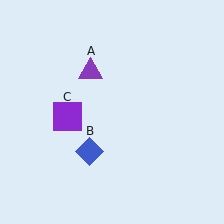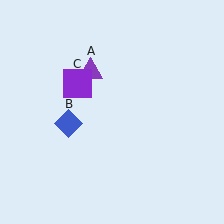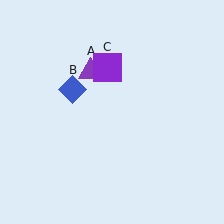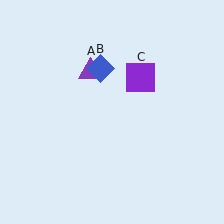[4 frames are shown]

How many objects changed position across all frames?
2 objects changed position: blue diamond (object B), purple square (object C).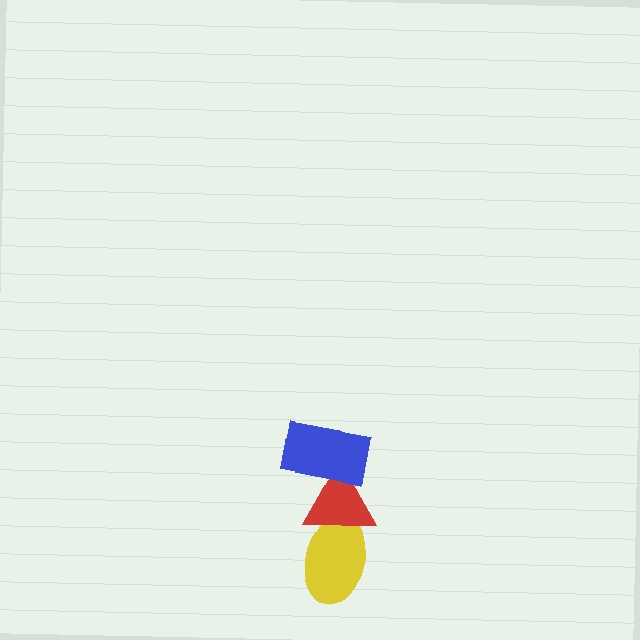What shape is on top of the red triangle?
The blue rectangle is on top of the red triangle.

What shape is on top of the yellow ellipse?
The red triangle is on top of the yellow ellipse.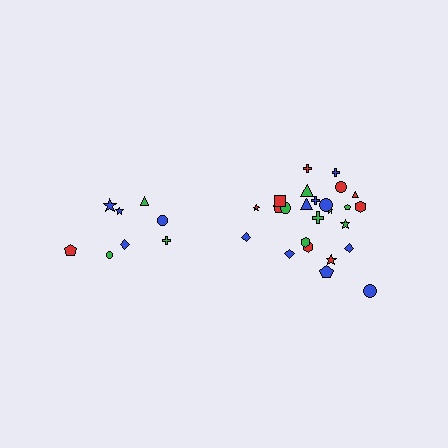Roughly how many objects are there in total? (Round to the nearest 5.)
Roughly 35 objects in total.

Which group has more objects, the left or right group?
The right group.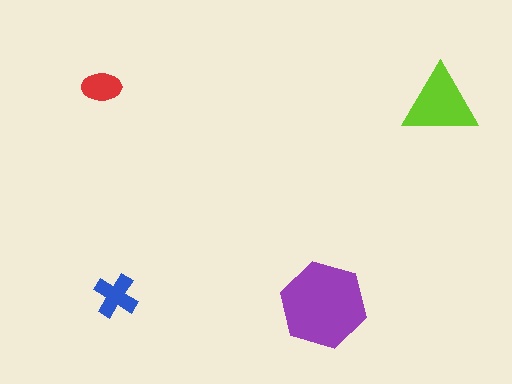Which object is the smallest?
The red ellipse.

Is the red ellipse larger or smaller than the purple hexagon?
Smaller.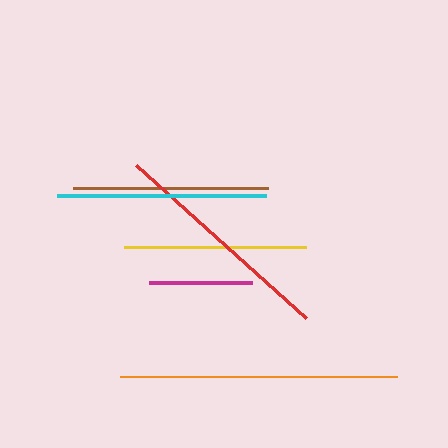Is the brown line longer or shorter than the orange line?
The orange line is longer than the brown line.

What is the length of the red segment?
The red segment is approximately 229 pixels long.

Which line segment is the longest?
The orange line is the longest at approximately 277 pixels.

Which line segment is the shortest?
The magenta line is the shortest at approximately 103 pixels.